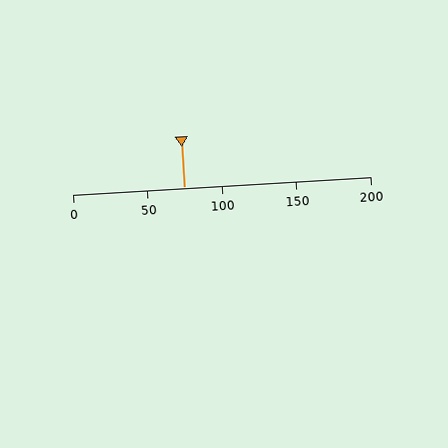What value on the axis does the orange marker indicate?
The marker indicates approximately 75.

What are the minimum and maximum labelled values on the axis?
The axis runs from 0 to 200.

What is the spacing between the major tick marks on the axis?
The major ticks are spaced 50 apart.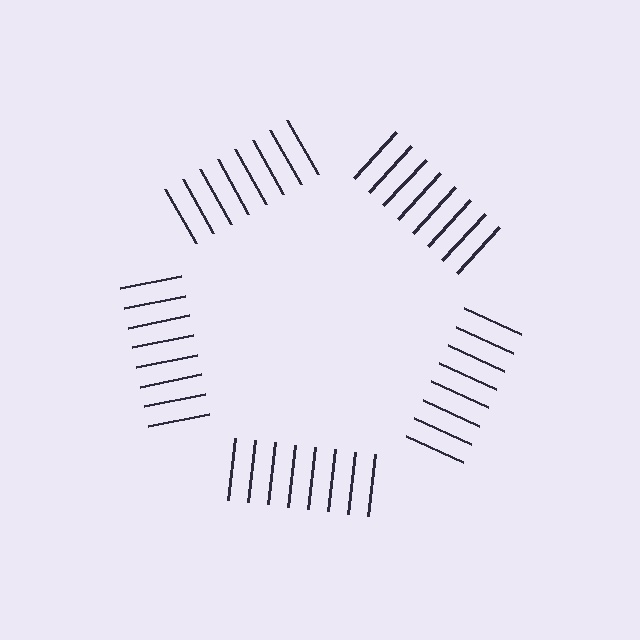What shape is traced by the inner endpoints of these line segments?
An illusory pentagon — the line segments terminate on its edges but no continuous stroke is drawn.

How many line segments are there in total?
40 — 8 along each of the 5 edges.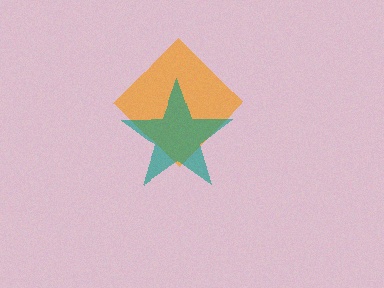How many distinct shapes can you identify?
There are 2 distinct shapes: an orange diamond, a teal star.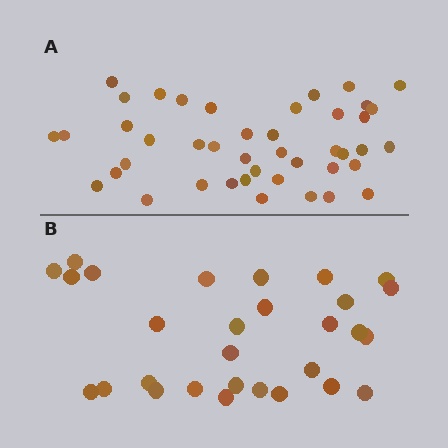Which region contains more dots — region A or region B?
Region A (the top region) has more dots.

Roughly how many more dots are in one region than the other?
Region A has approximately 15 more dots than region B.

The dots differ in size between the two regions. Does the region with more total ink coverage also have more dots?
No. Region B has more total ink coverage because its dots are larger, but region A actually contains more individual dots. Total area can be misleading — the number of items is what matters here.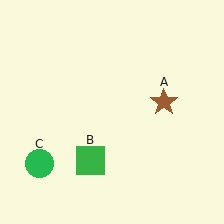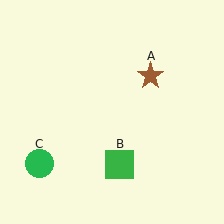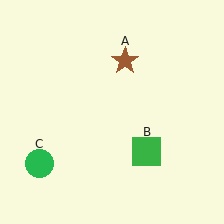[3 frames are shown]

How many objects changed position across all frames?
2 objects changed position: brown star (object A), green square (object B).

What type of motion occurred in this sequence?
The brown star (object A), green square (object B) rotated counterclockwise around the center of the scene.